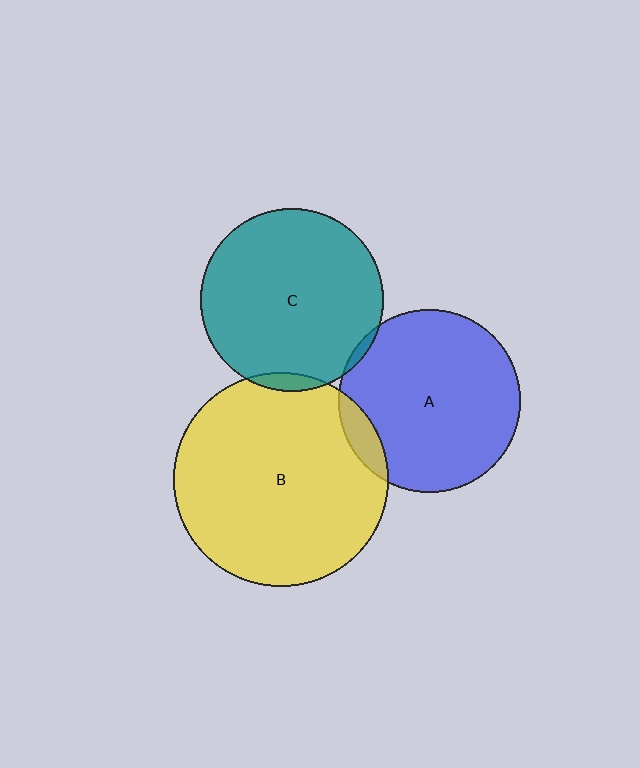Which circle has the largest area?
Circle B (yellow).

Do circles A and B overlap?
Yes.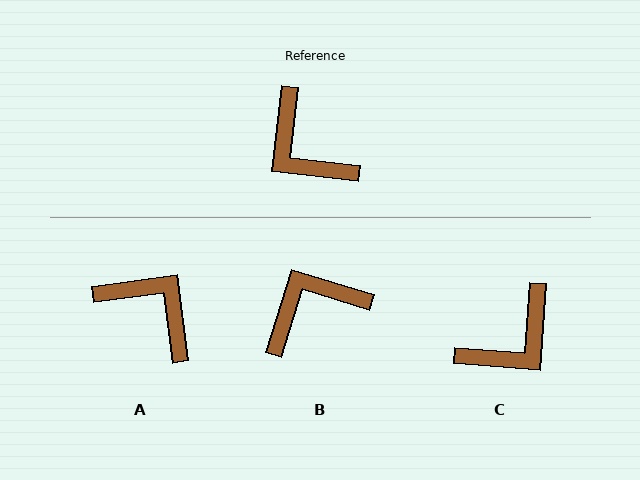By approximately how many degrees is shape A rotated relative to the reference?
Approximately 166 degrees clockwise.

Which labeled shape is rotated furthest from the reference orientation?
A, about 166 degrees away.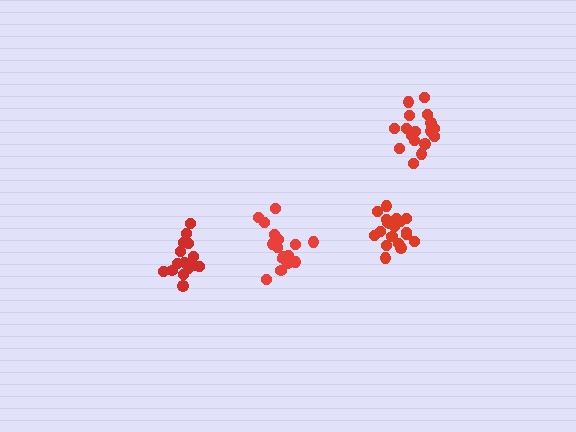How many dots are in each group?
Group 1: 17 dots, Group 2: 20 dots, Group 3: 16 dots, Group 4: 17 dots (70 total).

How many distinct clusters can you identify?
There are 4 distinct clusters.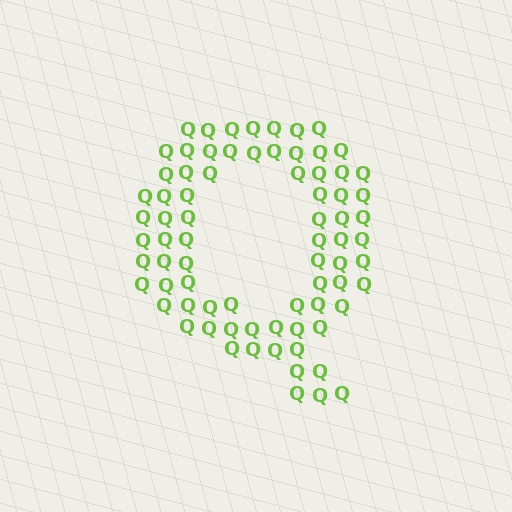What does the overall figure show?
The overall figure shows the letter Q.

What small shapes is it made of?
It is made of small letter Q's.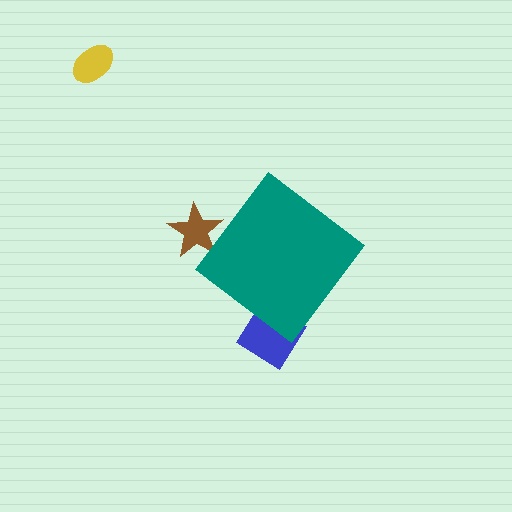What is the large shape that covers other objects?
A teal diamond.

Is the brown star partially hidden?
Yes, the brown star is partially hidden behind the teal diamond.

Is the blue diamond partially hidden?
Yes, the blue diamond is partially hidden behind the teal diamond.